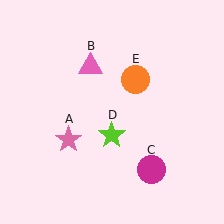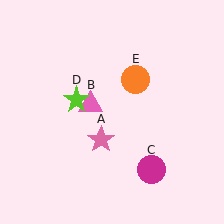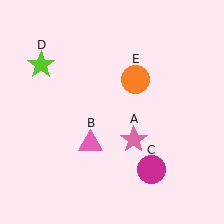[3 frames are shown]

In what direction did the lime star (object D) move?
The lime star (object D) moved up and to the left.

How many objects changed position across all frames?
3 objects changed position: pink star (object A), pink triangle (object B), lime star (object D).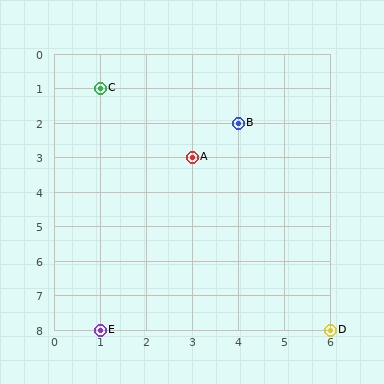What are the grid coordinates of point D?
Point D is at grid coordinates (6, 8).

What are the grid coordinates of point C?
Point C is at grid coordinates (1, 1).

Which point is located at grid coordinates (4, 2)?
Point B is at (4, 2).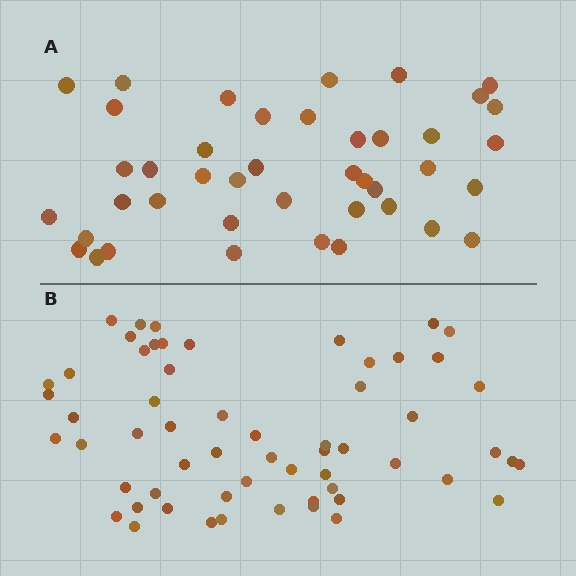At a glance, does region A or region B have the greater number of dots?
Region B (the bottom region) has more dots.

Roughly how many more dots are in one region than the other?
Region B has approximately 15 more dots than region A.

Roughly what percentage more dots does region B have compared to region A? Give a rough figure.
About 40% more.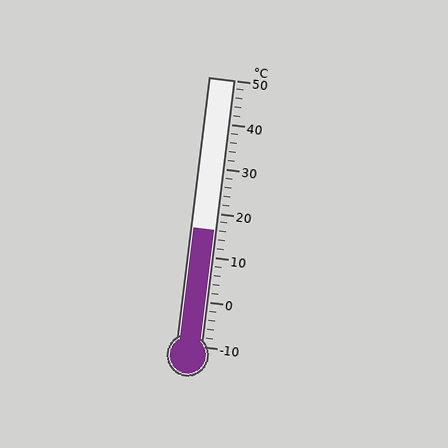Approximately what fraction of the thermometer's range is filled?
The thermometer is filled to approximately 45% of its range.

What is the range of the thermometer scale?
The thermometer scale ranges from -10°C to 50°C.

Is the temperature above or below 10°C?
The temperature is above 10°C.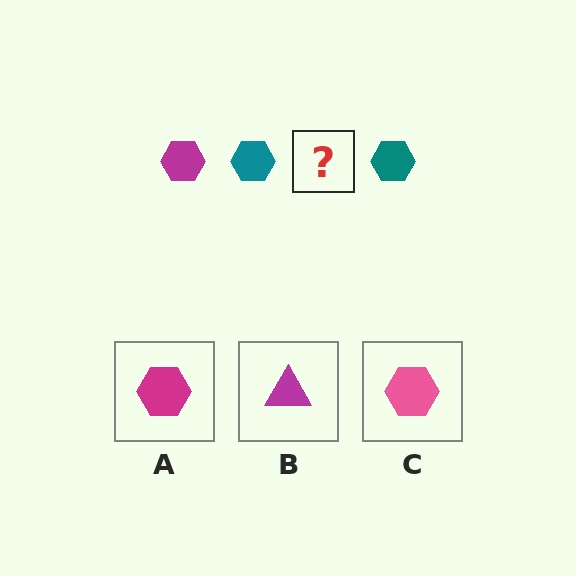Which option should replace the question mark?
Option A.